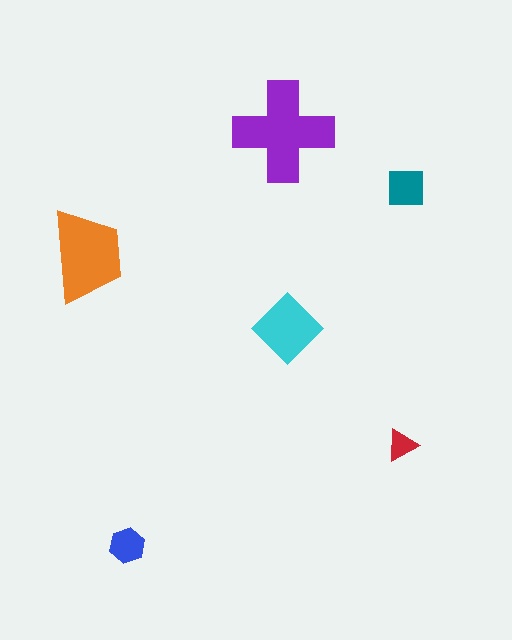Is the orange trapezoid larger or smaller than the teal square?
Larger.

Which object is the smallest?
The red triangle.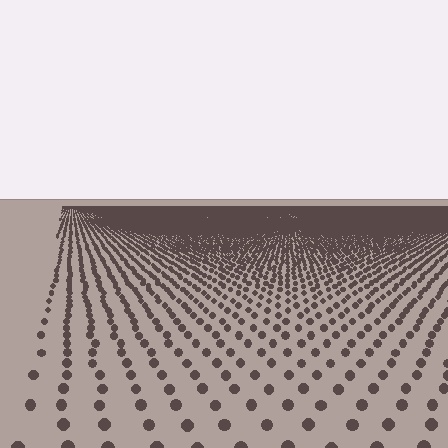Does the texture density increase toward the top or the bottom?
Density increases toward the top.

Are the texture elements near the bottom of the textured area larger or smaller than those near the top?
Larger. Near the bottom, elements are closer to the viewer and appear at a bigger on-screen size.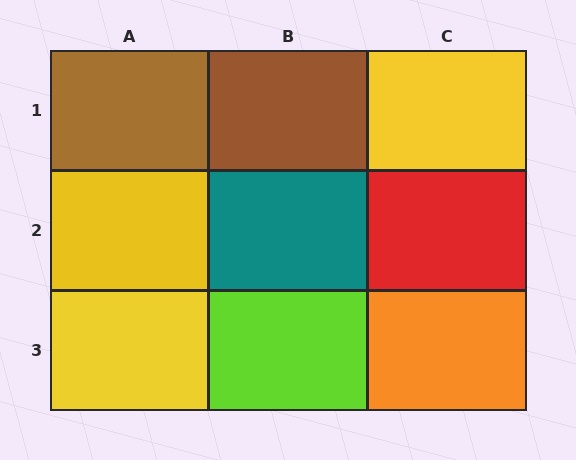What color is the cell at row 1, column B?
Brown.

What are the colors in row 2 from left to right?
Yellow, teal, red.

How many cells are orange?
1 cell is orange.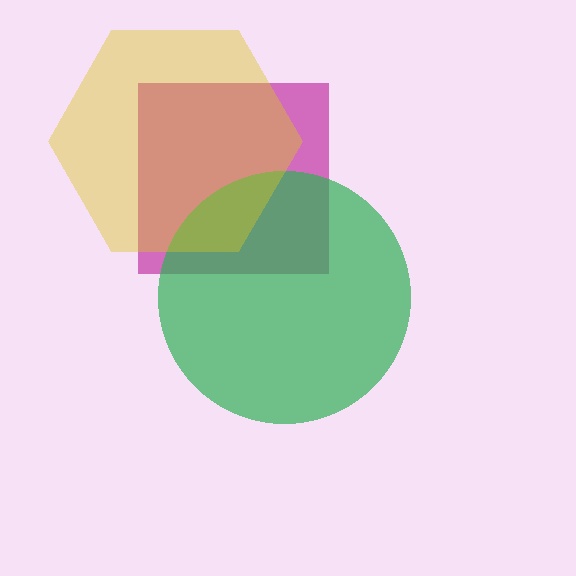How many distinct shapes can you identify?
There are 3 distinct shapes: a magenta square, a green circle, a yellow hexagon.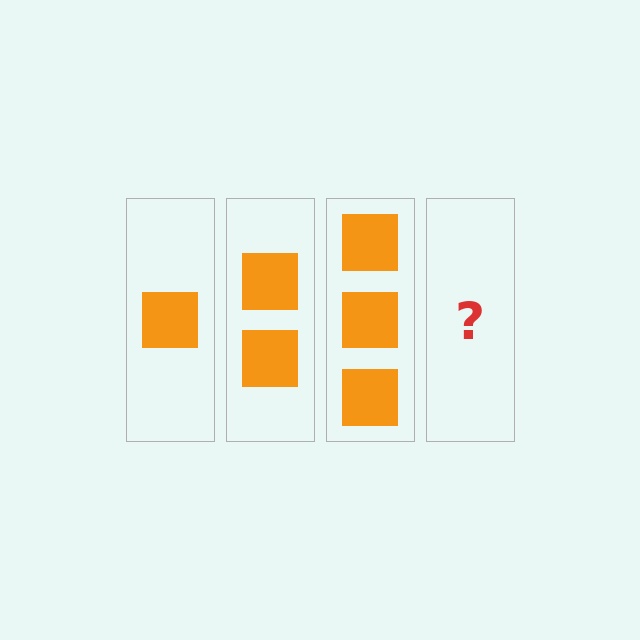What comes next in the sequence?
The next element should be 4 squares.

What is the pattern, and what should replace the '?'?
The pattern is that each step adds one more square. The '?' should be 4 squares.